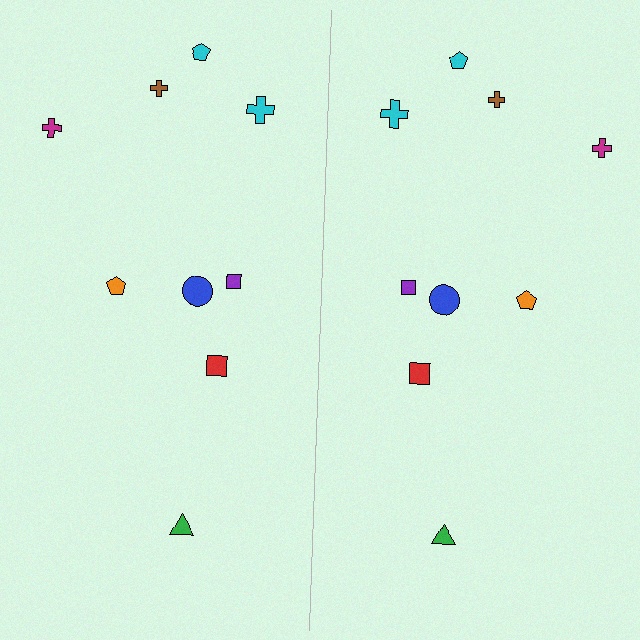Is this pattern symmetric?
Yes, this pattern has bilateral (reflection) symmetry.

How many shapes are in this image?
There are 18 shapes in this image.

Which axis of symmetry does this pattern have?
The pattern has a vertical axis of symmetry running through the center of the image.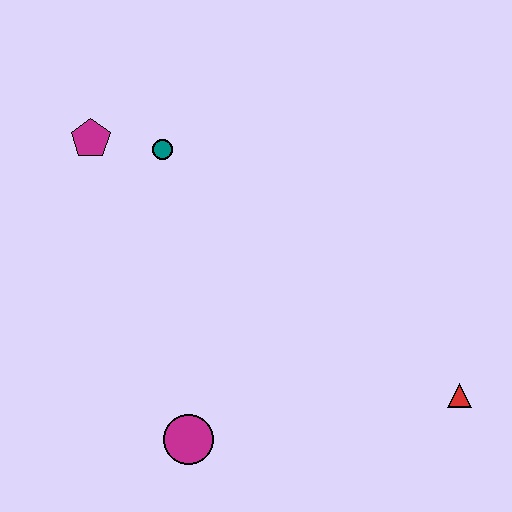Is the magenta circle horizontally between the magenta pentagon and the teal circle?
No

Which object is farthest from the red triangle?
The magenta pentagon is farthest from the red triangle.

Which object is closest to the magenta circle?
The red triangle is closest to the magenta circle.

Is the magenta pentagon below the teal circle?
No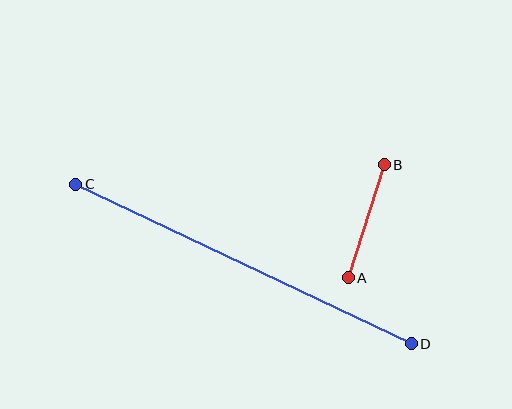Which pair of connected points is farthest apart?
Points C and D are farthest apart.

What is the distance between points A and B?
The distance is approximately 119 pixels.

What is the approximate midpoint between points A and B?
The midpoint is at approximately (366, 221) pixels.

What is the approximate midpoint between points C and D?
The midpoint is at approximately (243, 264) pixels.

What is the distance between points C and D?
The distance is approximately 371 pixels.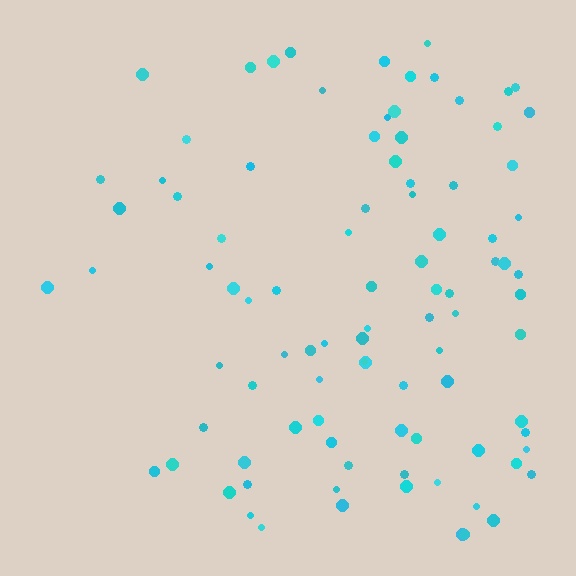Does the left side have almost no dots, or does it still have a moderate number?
Still a moderate number, just noticeably fewer than the right.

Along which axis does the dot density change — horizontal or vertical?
Horizontal.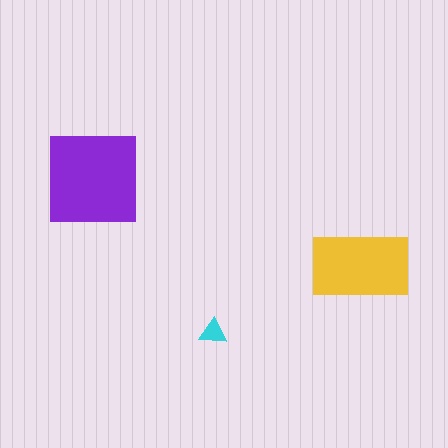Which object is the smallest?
The cyan triangle.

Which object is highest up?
The purple square is topmost.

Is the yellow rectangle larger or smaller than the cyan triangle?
Larger.